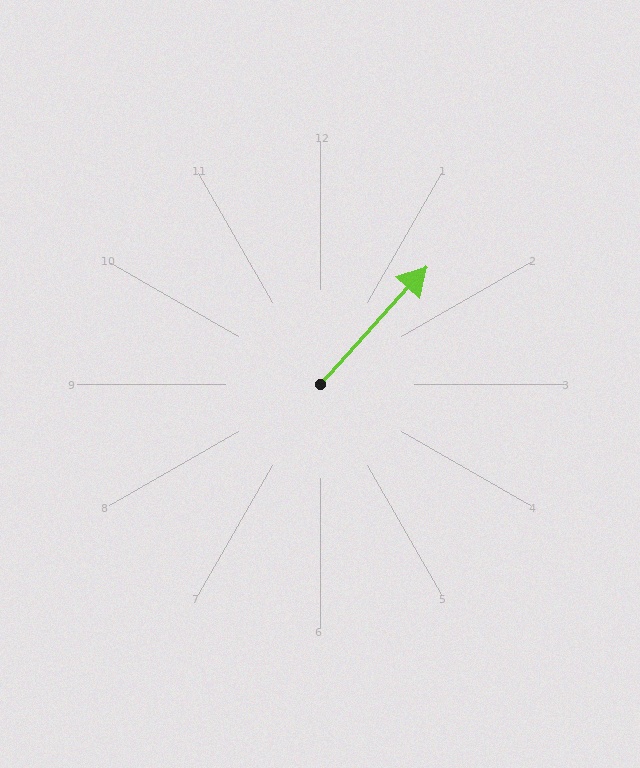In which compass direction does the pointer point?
Northeast.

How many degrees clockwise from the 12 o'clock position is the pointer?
Approximately 42 degrees.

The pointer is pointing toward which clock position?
Roughly 1 o'clock.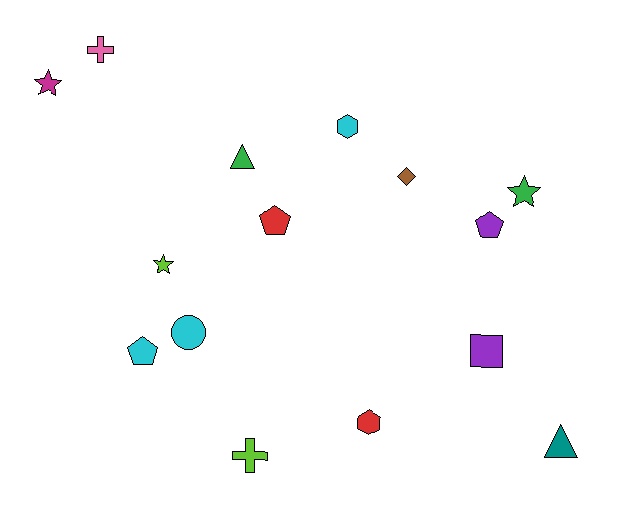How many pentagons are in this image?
There are 3 pentagons.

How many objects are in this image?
There are 15 objects.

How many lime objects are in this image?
There are 2 lime objects.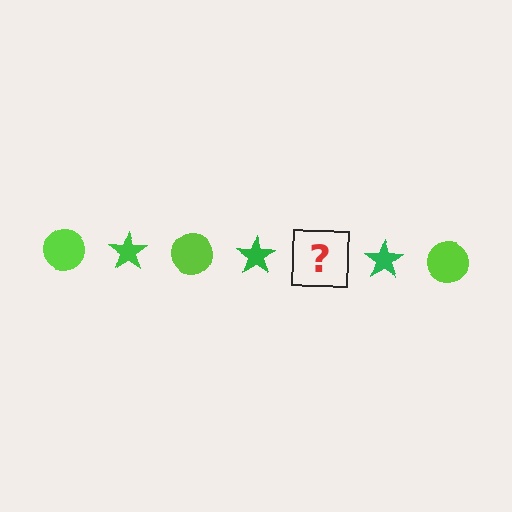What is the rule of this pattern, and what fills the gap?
The rule is that the pattern alternates between lime circle and green star. The gap should be filled with a lime circle.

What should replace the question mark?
The question mark should be replaced with a lime circle.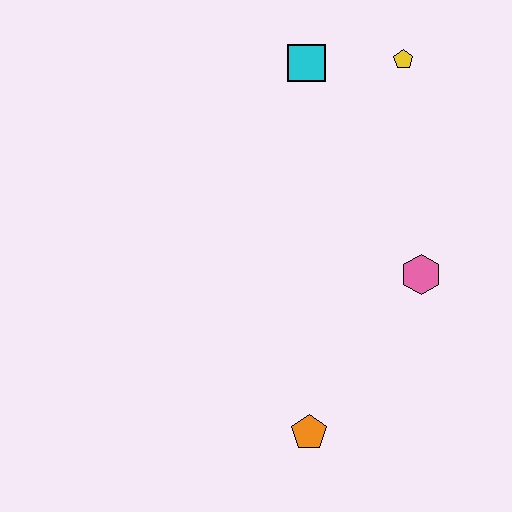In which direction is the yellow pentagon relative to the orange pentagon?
The yellow pentagon is above the orange pentagon.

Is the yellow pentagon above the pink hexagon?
Yes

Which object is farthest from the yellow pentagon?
The orange pentagon is farthest from the yellow pentagon.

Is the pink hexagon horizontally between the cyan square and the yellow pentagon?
No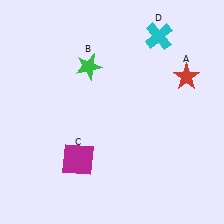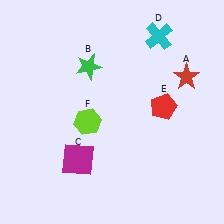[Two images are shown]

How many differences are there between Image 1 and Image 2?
There are 2 differences between the two images.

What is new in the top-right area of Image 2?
A red pentagon (E) was added in the top-right area of Image 2.